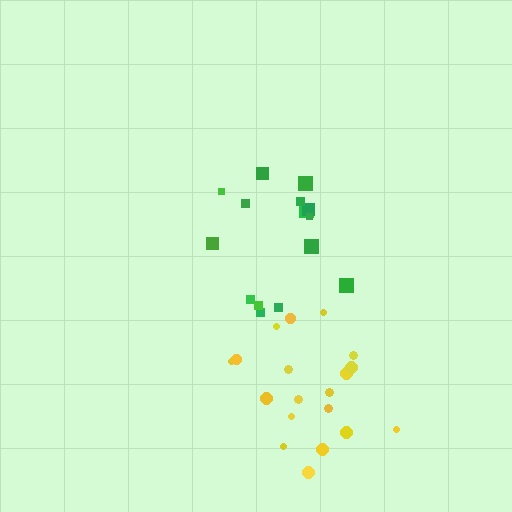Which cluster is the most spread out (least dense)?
Green.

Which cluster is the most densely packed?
Yellow.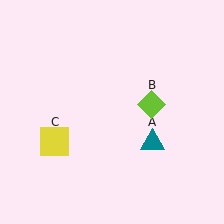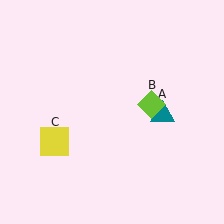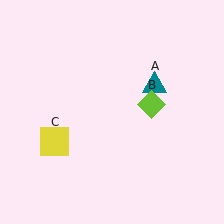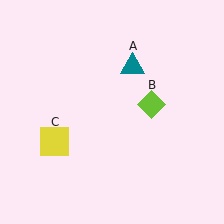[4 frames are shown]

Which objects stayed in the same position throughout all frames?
Lime diamond (object B) and yellow square (object C) remained stationary.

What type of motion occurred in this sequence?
The teal triangle (object A) rotated counterclockwise around the center of the scene.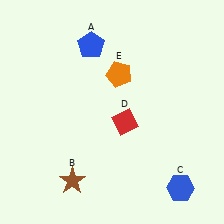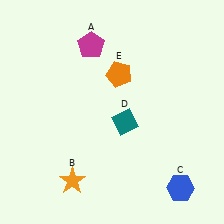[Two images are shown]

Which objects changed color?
A changed from blue to magenta. B changed from brown to orange. D changed from red to teal.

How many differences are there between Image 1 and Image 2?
There are 3 differences between the two images.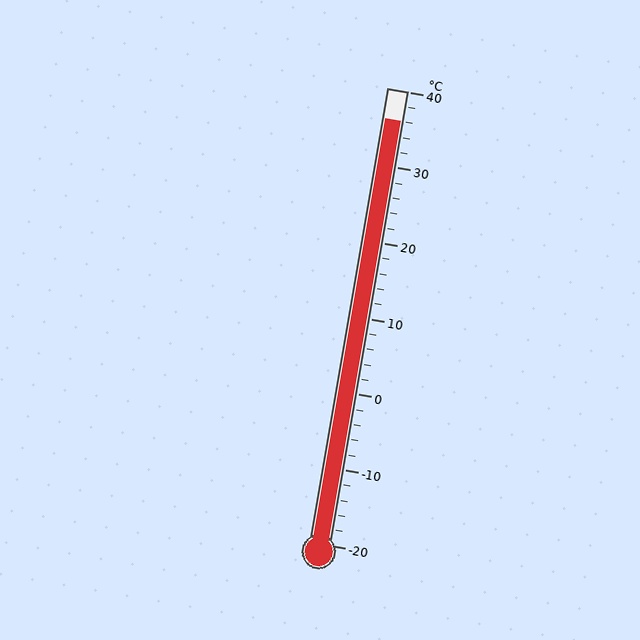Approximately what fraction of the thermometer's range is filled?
The thermometer is filled to approximately 95% of its range.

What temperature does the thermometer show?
The thermometer shows approximately 36°C.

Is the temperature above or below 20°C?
The temperature is above 20°C.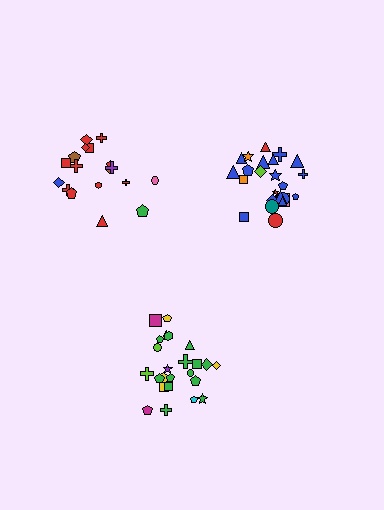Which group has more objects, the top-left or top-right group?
The top-right group.